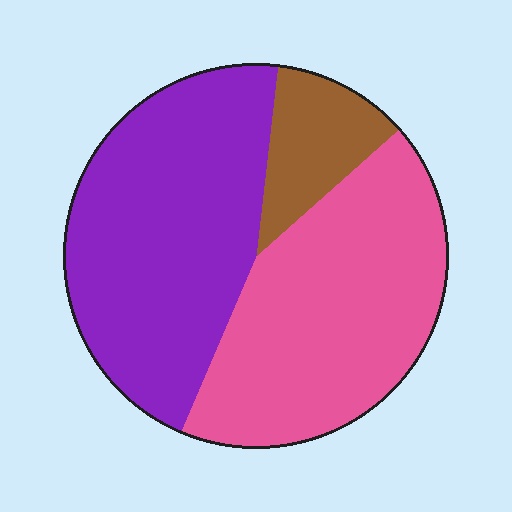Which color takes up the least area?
Brown, at roughly 10%.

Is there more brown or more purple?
Purple.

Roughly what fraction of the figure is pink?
Pink covers 43% of the figure.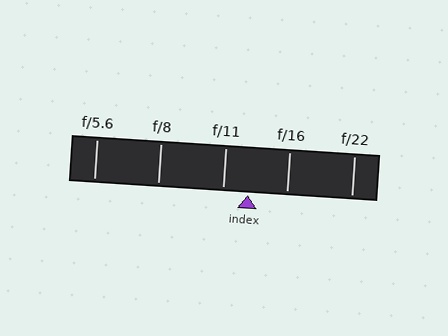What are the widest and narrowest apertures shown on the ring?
The widest aperture shown is f/5.6 and the narrowest is f/22.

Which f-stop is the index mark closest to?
The index mark is closest to f/11.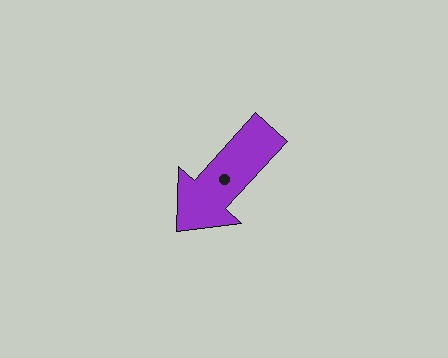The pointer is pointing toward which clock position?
Roughly 7 o'clock.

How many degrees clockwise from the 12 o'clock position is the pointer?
Approximately 222 degrees.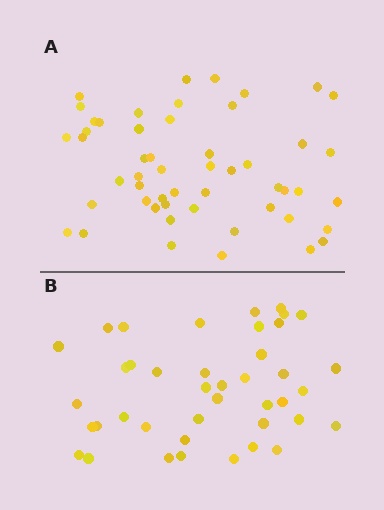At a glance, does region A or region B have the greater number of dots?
Region A (the top region) has more dots.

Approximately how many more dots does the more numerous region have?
Region A has roughly 12 or so more dots than region B.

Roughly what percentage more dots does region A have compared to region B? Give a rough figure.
About 25% more.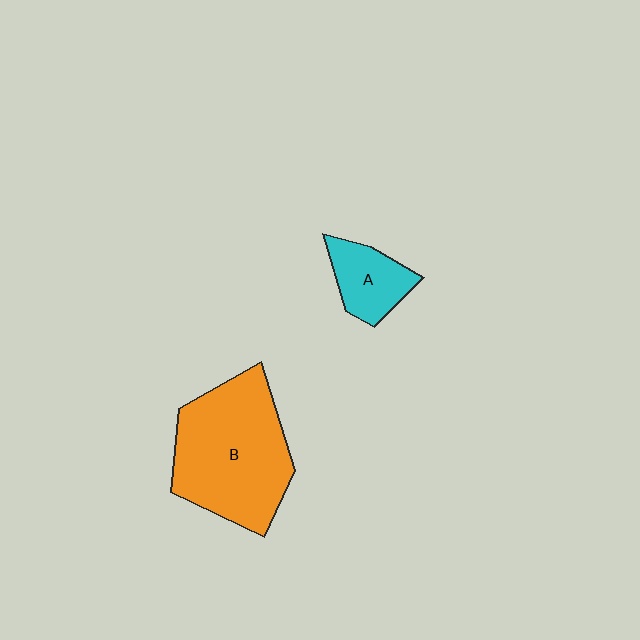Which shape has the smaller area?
Shape A (cyan).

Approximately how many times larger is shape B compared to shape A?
Approximately 2.8 times.